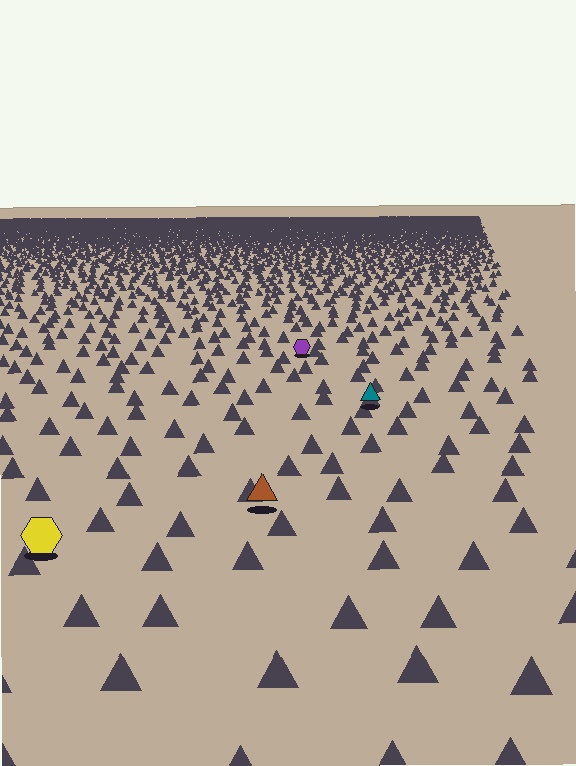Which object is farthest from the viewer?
The purple hexagon is farthest from the viewer. It appears smaller and the ground texture around it is denser.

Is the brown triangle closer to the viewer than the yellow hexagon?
No. The yellow hexagon is closer — you can tell from the texture gradient: the ground texture is coarser near it.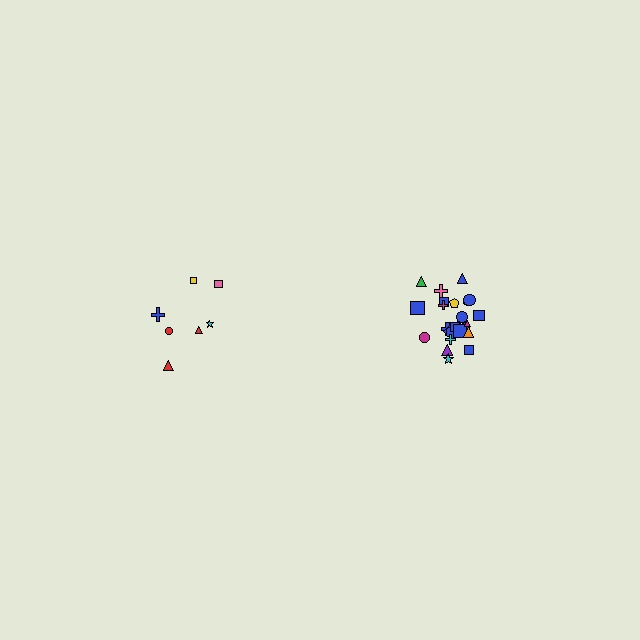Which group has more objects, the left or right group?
The right group.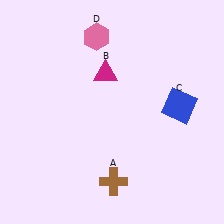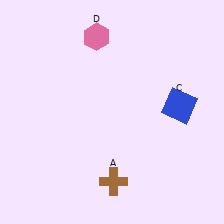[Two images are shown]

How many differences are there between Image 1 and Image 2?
There is 1 difference between the two images.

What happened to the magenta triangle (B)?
The magenta triangle (B) was removed in Image 2. It was in the top-left area of Image 1.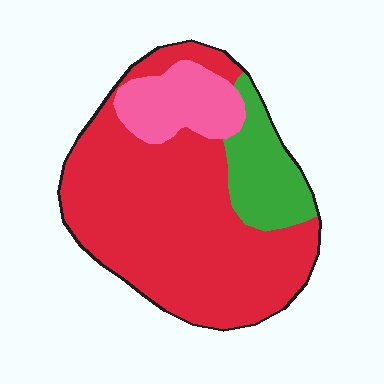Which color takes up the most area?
Red, at roughly 70%.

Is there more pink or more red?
Red.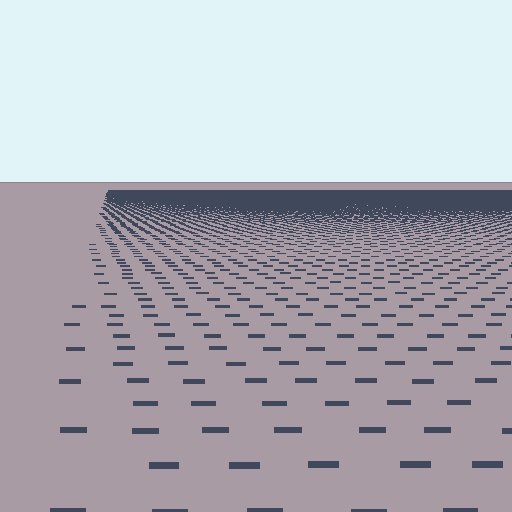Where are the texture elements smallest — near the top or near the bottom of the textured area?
Near the top.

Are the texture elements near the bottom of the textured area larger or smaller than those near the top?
Larger. Near the bottom, elements are closer to the viewer and appear at a bigger on-screen size.